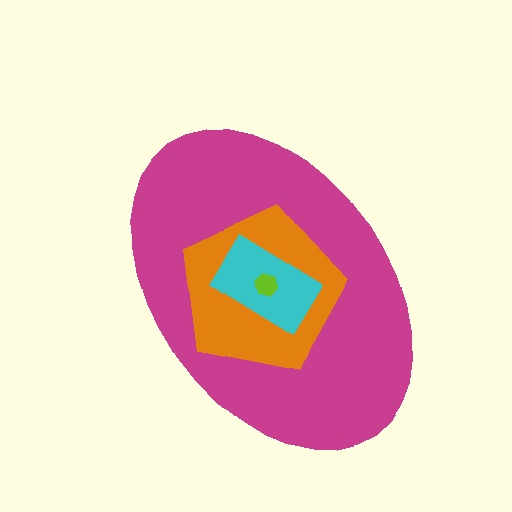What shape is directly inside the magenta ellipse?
The orange pentagon.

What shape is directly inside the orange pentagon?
The cyan rectangle.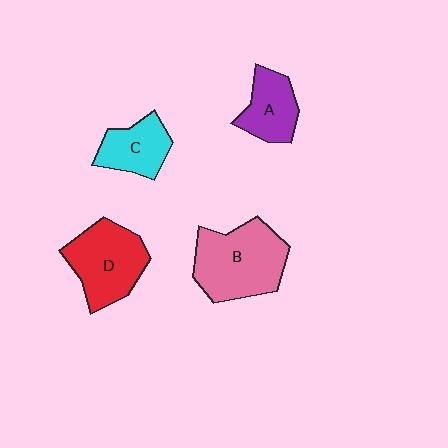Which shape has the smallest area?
Shape A (purple).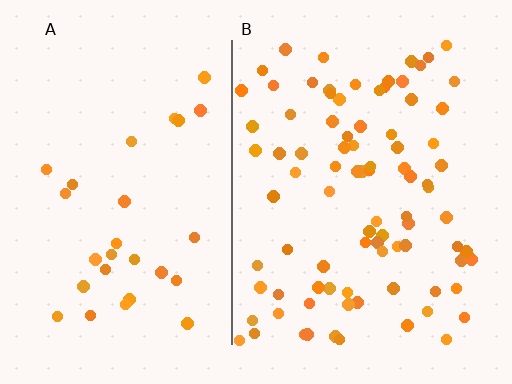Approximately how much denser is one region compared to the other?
Approximately 3.0× — region B over region A.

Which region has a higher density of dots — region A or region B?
B (the right).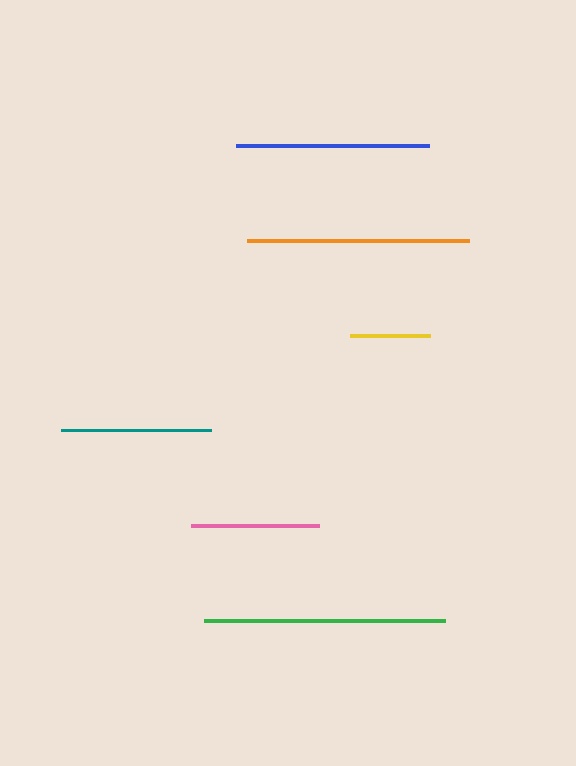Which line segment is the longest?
The green line is the longest at approximately 241 pixels.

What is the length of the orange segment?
The orange segment is approximately 222 pixels long.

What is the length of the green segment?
The green segment is approximately 241 pixels long.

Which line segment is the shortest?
The yellow line is the shortest at approximately 80 pixels.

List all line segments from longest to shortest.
From longest to shortest: green, orange, blue, teal, pink, yellow.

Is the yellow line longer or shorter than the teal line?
The teal line is longer than the yellow line.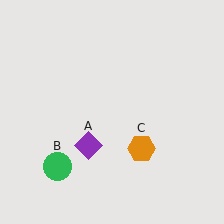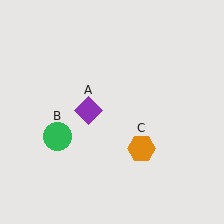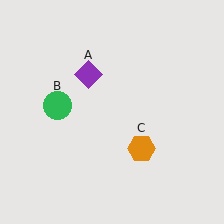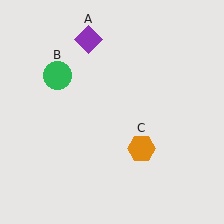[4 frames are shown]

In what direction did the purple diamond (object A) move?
The purple diamond (object A) moved up.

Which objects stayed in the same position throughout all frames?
Orange hexagon (object C) remained stationary.